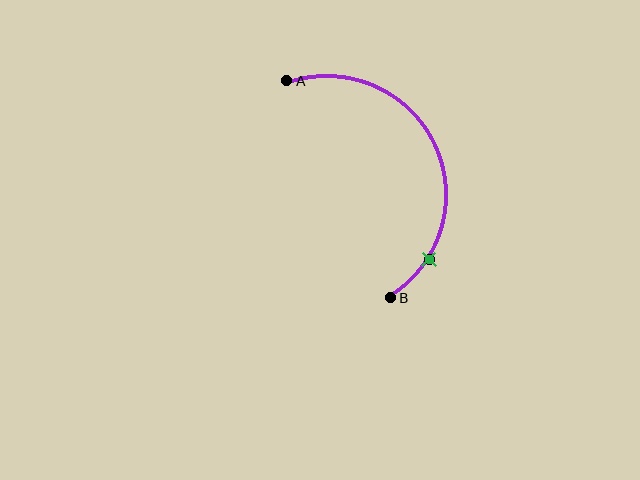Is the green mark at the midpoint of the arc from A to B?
No. The green mark lies on the arc but is closer to endpoint B. The arc midpoint would be at the point on the curve equidistant along the arc from both A and B.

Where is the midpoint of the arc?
The arc midpoint is the point on the curve farthest from the straight line joining A and B. It sits to the right of that line.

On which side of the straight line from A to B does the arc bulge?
The arc bulges to the right of the straight line connecting A and B.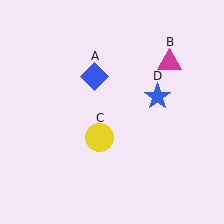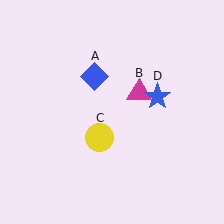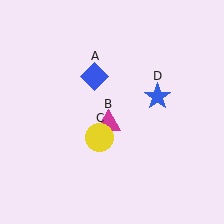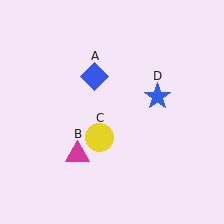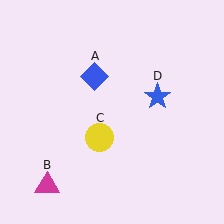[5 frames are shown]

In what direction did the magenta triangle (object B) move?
The magenta triangle (object B) moved down and to the left.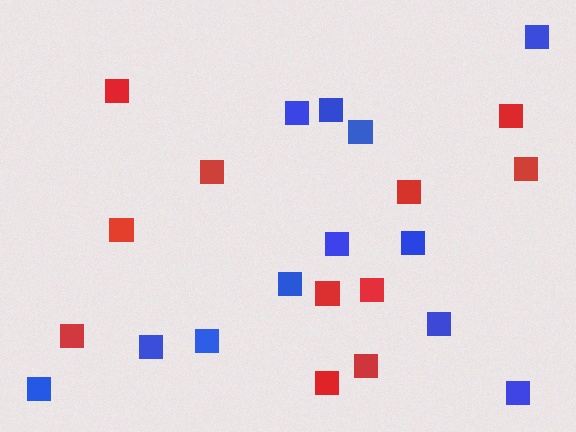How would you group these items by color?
There are 2 groups: one group of red squares (11) and one group of blue squares (12).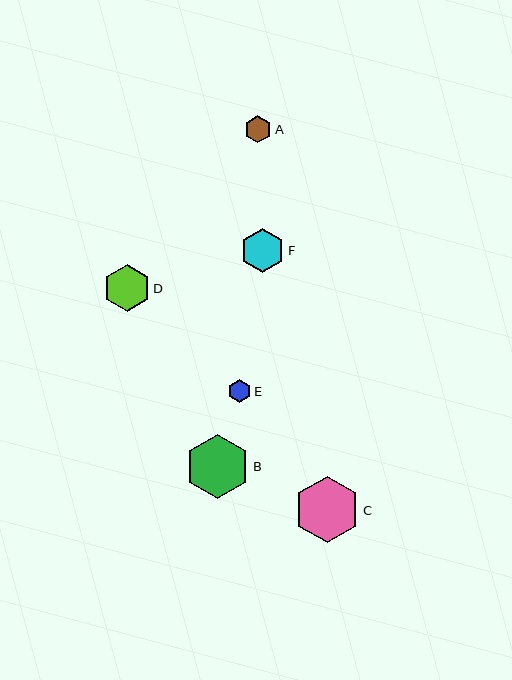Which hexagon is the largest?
Hexagon C is the largest with a size of approximately 67 pixels.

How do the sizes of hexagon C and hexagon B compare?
Hexagon C and hexagon B are approximately the same size.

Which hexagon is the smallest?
Hexagon E is the smallest with a size of approximately 23 pixels.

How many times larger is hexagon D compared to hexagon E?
Hexagon D is approximately 2.0 times the size of hexagon E.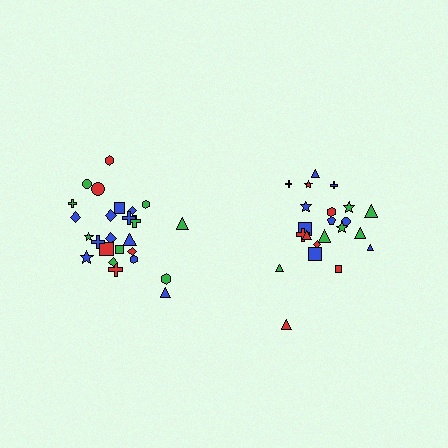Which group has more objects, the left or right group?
The left group.